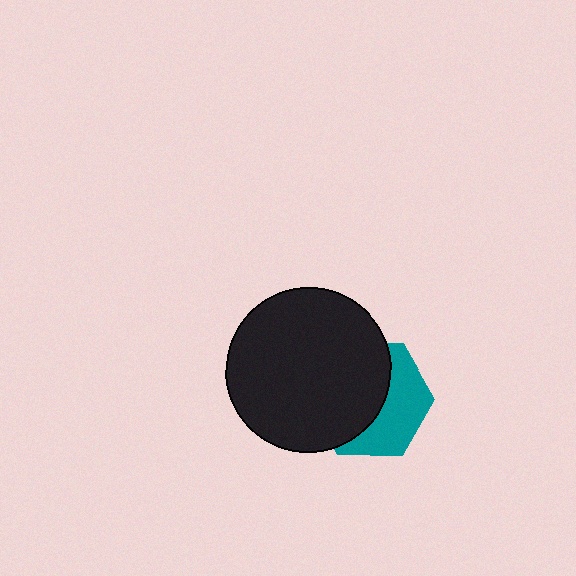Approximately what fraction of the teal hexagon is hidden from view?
Roughly 57% of the teal hexagon is hidden behind the black circle.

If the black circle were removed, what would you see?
You would see the complete teal hexagon.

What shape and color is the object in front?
The object in front is a black circle.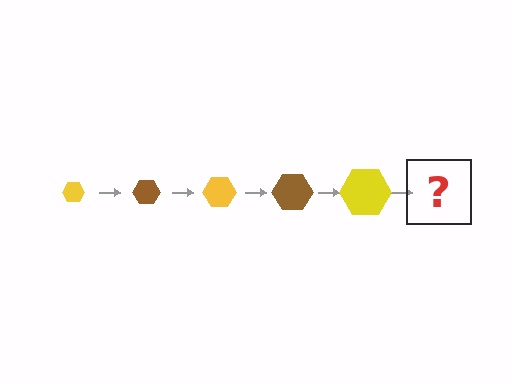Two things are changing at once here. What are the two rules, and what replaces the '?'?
The two rules are that the hexagon grows larger each step and the color cycles through yellow and brown. The '?' should be a brown hexagon, larger than the previous one.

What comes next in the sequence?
The next element should be a brown hexagon, larger than the previous one.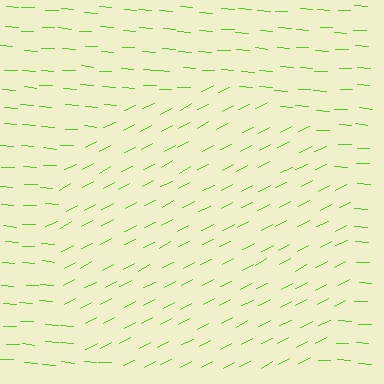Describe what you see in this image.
The image is filled with small lime line segments. A circle region in the image has lines oriented differently from the surrounding lines, creating a visible texture boundary.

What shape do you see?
I see a circle.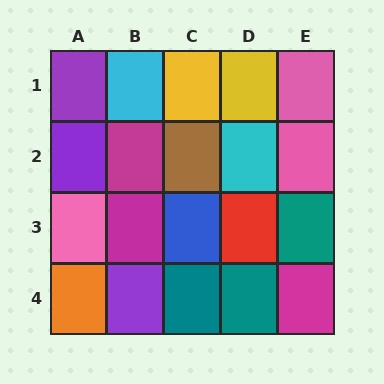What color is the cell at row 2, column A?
Purple.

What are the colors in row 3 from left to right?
Pink, magenta, blue, red, teal.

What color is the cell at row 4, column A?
Orange.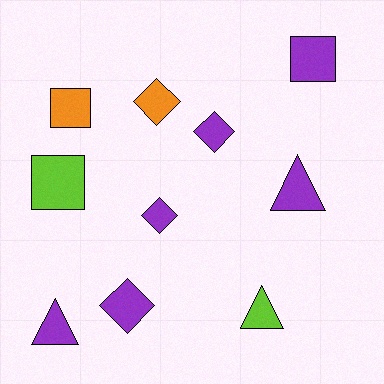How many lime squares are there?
There is 1 lime square.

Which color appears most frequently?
Purple, with 6 objects.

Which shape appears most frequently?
Diamond, with 4 objects.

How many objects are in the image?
There are 10 objects.